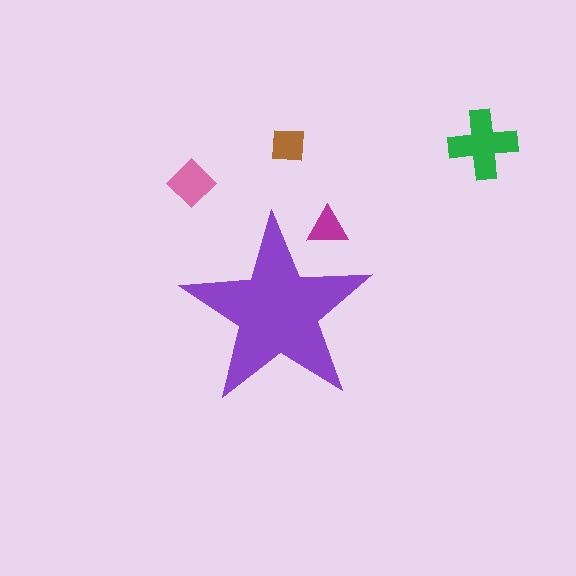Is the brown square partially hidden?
No, the brown square is fully visible.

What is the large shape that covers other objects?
A purple star.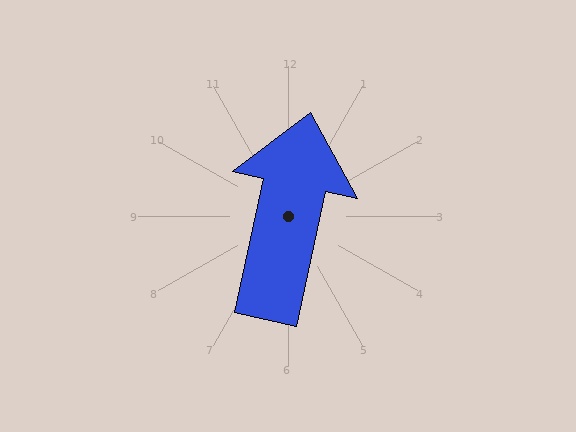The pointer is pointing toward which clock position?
Roughly 12 o'clock.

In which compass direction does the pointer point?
North.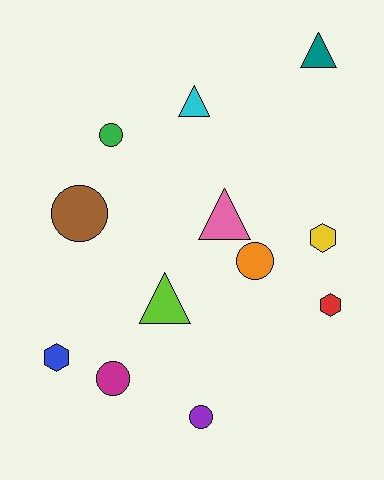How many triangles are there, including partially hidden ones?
There are 4 triangles.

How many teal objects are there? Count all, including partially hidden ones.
There is 1 teal object.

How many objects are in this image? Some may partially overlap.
There are 12 objects.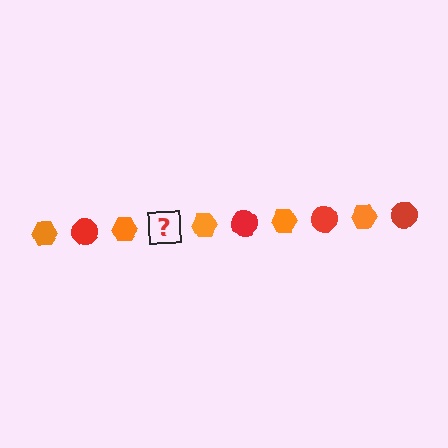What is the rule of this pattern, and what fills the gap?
The rule is that the pattern alternates between orange hexagon and red circle. The gap should be filled with a red circle.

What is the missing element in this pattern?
The missing element is a red circle.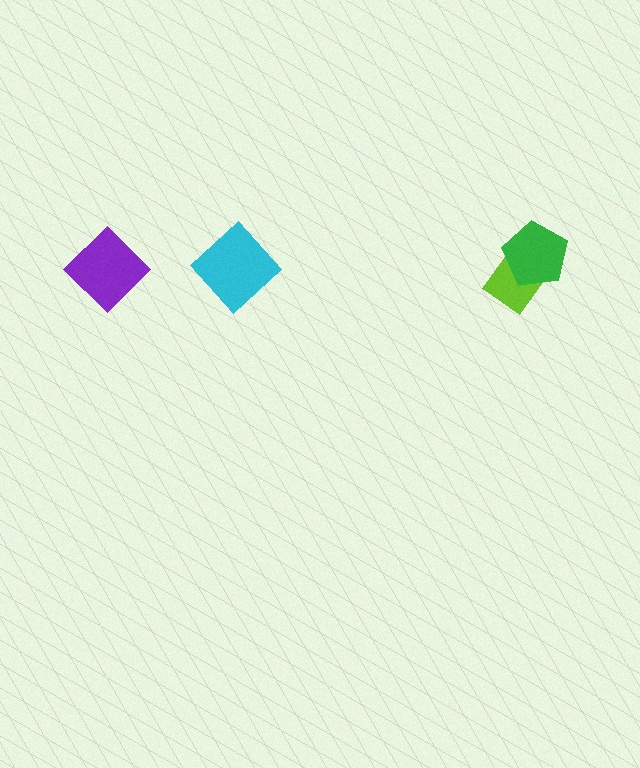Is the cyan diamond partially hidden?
No, no other shape covers it.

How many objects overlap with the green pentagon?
1 object overlaps with the green pentagon.